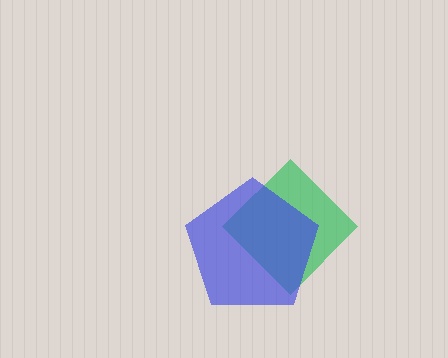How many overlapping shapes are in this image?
There are 2 overlapping shapes in the image.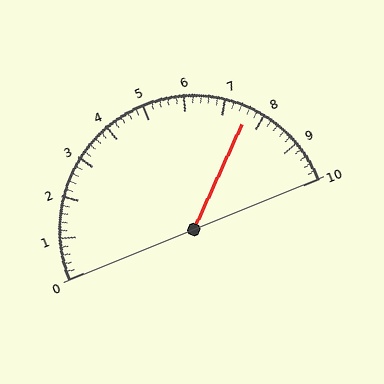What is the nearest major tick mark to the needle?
The nearest major tick mark is 8.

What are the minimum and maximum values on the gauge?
The gauge ranges from 0 to 10.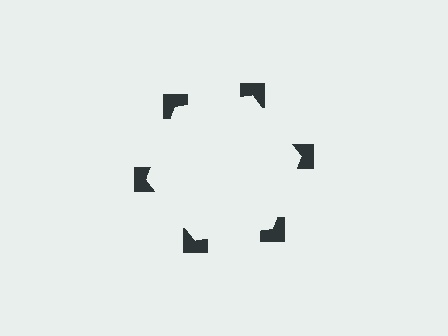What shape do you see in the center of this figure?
An illusory hexagon — its edges are inferred from the aligned wedge cuts in the notched squares, not physically drawn.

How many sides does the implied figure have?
6 sides.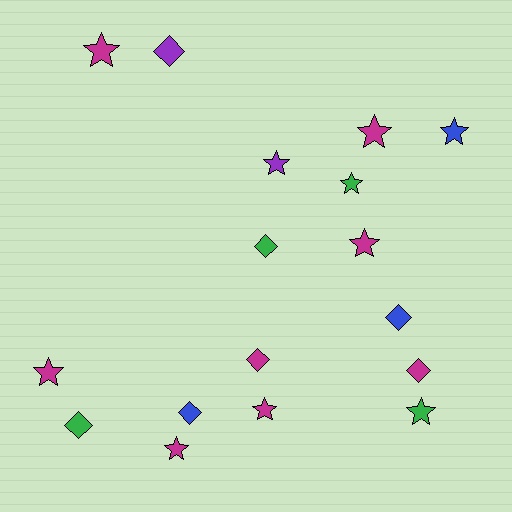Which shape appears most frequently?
Star, with 10 objects.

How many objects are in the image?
There are 17 objects.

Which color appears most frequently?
Magenta, with 8 objects.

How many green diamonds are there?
There are 2 green diamonds.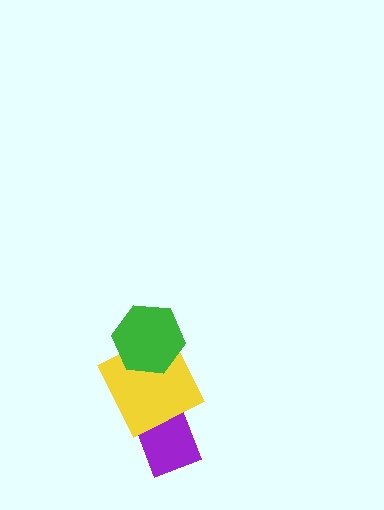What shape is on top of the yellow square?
The green hexagon is on top of the yellow square.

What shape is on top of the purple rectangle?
The yellow square is on top of the purple rectangle.